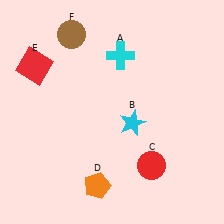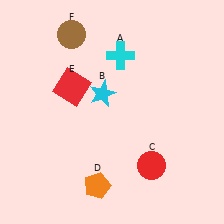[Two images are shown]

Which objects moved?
The objects that moved are: the cyan star (B), the red square (E).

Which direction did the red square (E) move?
The red square (E) moved right.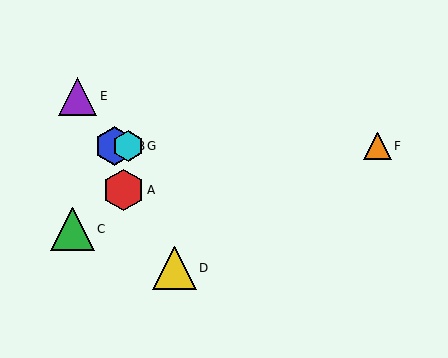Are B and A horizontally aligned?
No, B is at y≈146 and A is at y≈190.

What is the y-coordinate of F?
Object F is at y≈146.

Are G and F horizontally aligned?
Yes, both are at y≈146.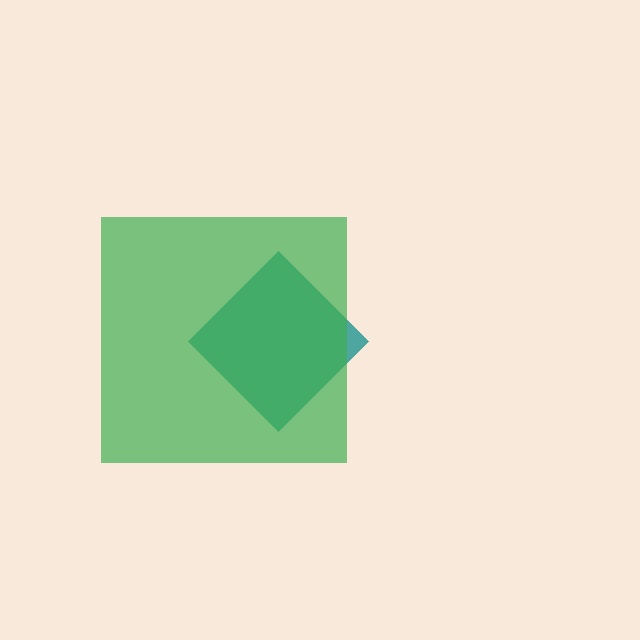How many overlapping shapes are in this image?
There are 2 overlapping shapes in the image.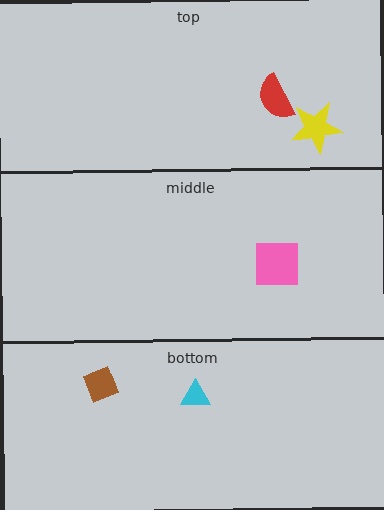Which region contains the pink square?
The middle region.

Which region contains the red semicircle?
The top region.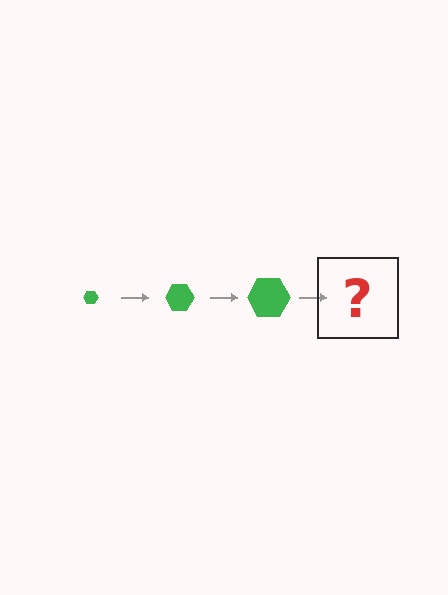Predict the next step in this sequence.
The next step is a green hexagon, larger than the previous one.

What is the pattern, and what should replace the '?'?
The pattern is that the hexagon gets progressively larger each step. The '?' should be a green hexagon, larger than the previous one.